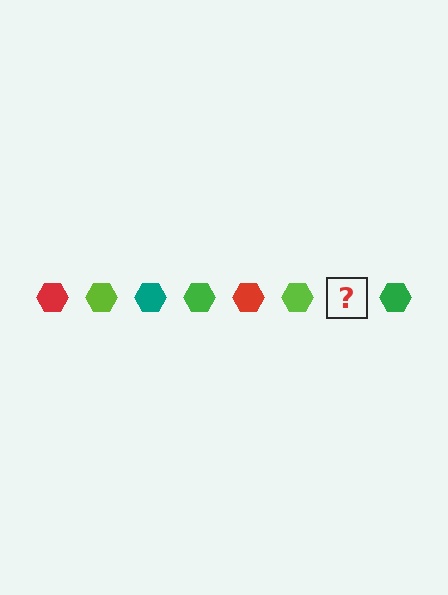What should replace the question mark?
The question mark should be replaced with a teal hexagon.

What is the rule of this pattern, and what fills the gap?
The rule is that the pattern cycles through red, lime, teal, green hexagons. The gap should be filled with a teal hexagon.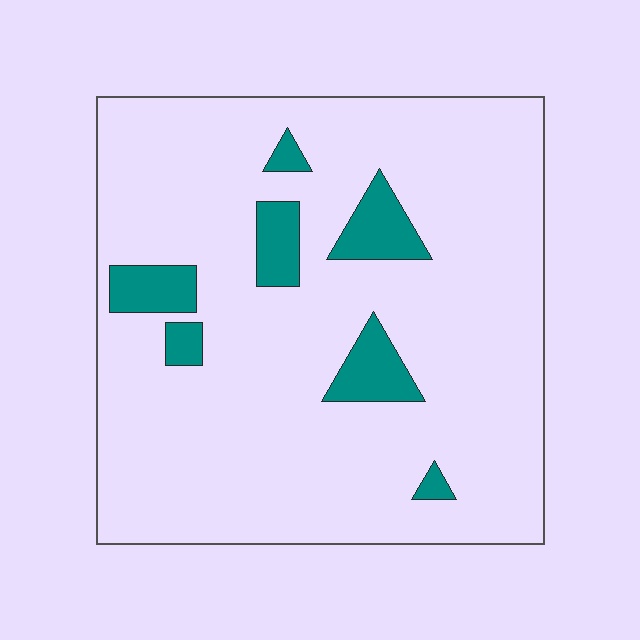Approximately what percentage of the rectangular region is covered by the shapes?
Approximately 10%.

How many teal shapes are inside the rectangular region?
7.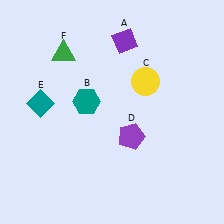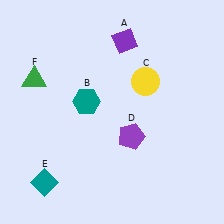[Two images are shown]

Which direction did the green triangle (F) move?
The green triangle (F) moved left.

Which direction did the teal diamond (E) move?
The teal diamond (E) moved down.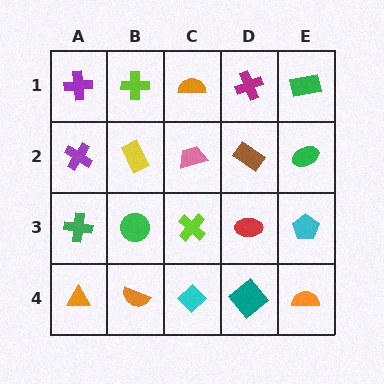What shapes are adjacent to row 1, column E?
A green ellipse (row 2, column E), a magenta cross (row 1, column D).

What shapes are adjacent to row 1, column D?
A brown rectangle (row 2, column D), an orange semicircle (row 1, column C), a green rectangle (row 1, column E).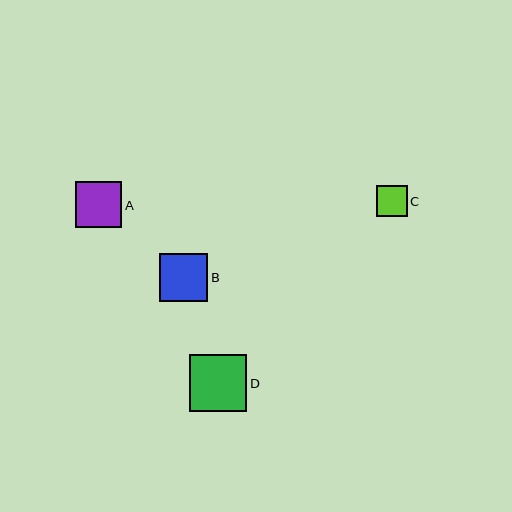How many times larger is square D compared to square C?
Square D is approximately 1.9 times the size of square C.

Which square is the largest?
Square D is the largest with a size of approximately 57 pixels.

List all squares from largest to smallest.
From largest to smallest: D, B, A, C.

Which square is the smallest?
Square C is the smallest with a size of approximately 31 pixels.